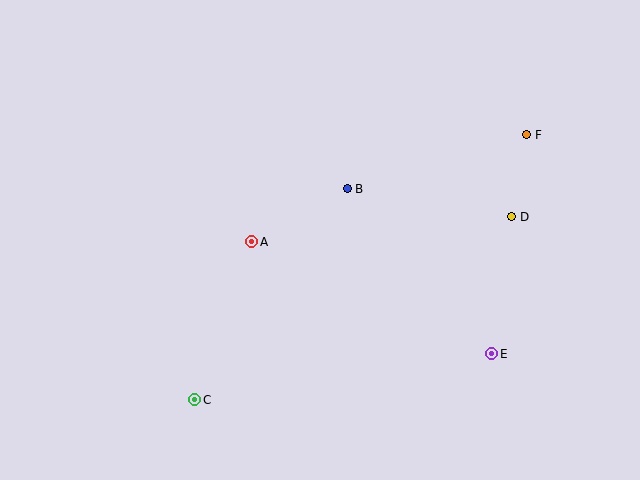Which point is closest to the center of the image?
Point B at (347, 189) is closest to the center.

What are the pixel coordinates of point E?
Point E is at (492, 354).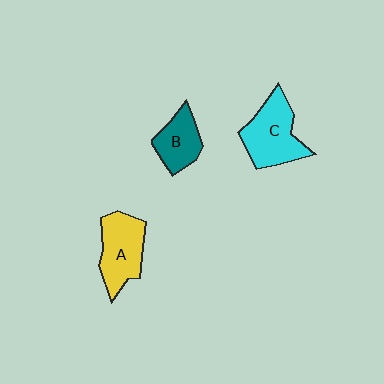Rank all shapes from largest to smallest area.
From largest to smallest: C (cyan), A (yellow), B (teal).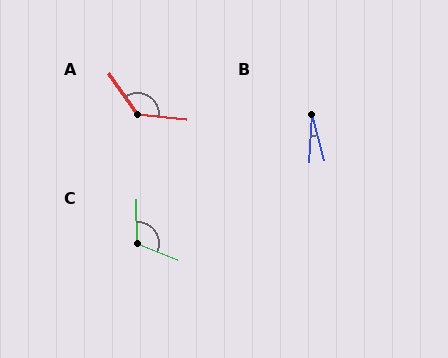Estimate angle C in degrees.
Approximately 112 degrees.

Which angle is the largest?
A, at approximately 130 degrees.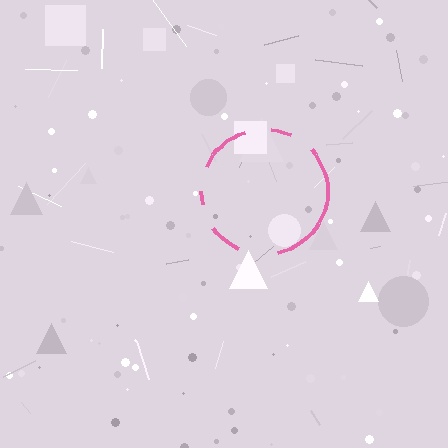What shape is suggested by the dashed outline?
The dashed outline suggests a circle.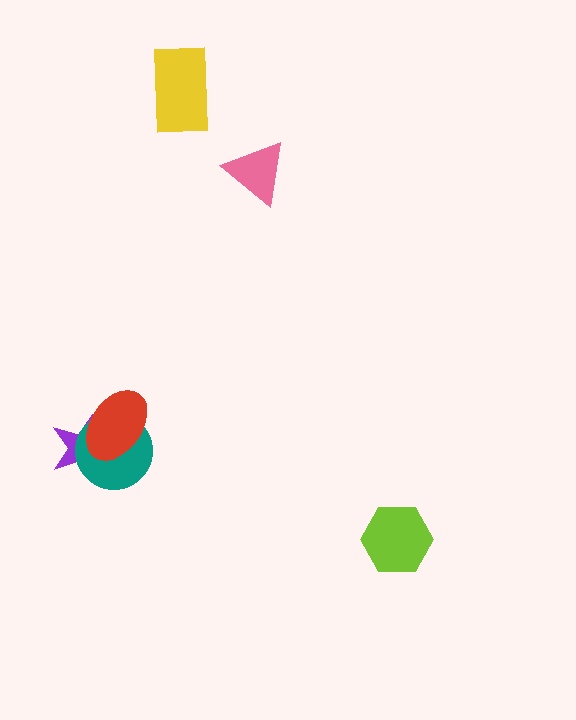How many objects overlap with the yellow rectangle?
0 objects overlap with the yellow rectangle.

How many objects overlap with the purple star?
2 objects overlap with the purple star.